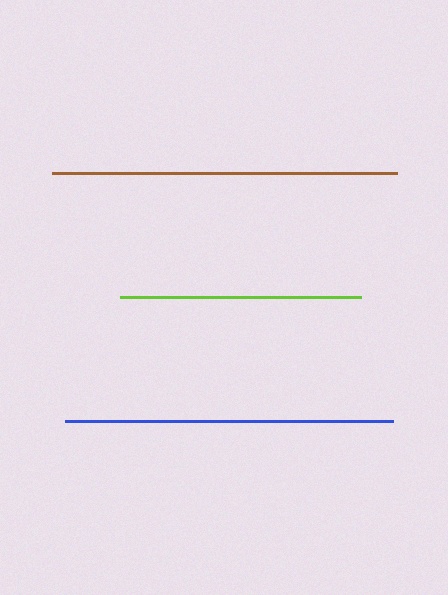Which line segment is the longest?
The brown line is the longest at approximately 344 pixels.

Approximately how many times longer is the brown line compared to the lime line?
The brown line is approximately 1.4 times the length of the lime line.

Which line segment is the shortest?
The lime line is the shortest at approximately 240 pixels.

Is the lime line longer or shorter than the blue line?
The blue line is longer than the lime line.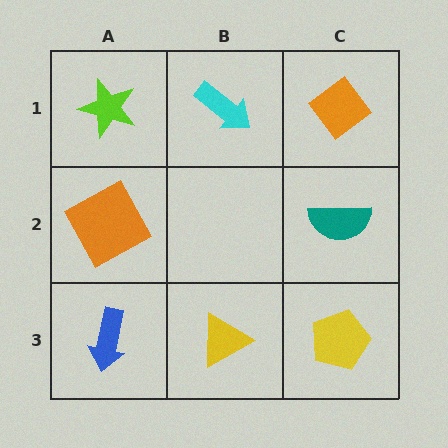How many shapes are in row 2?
2 shapes.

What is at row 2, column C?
A teal semicircle.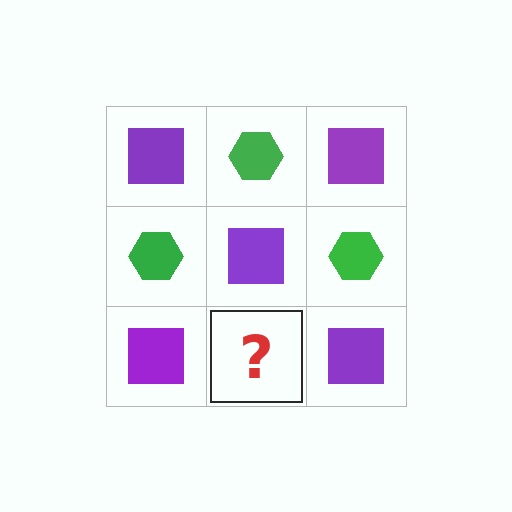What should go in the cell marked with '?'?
The missing cell should contain a green hexagon.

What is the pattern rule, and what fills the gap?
The rule is that it alternates purple square and green hexagon in a checkerboard pattern. The gap should be filled with a green hexagon.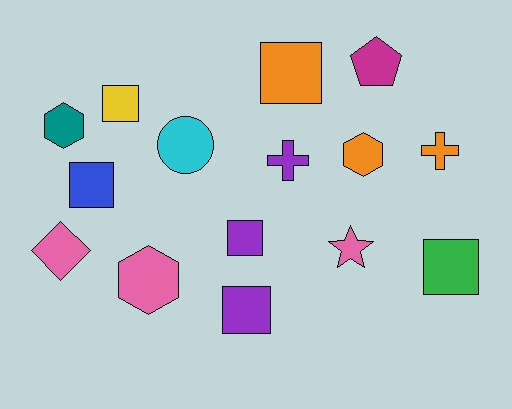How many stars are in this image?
There is 1 star.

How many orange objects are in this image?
There are 3 orange objects.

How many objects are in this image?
There are 15 objects.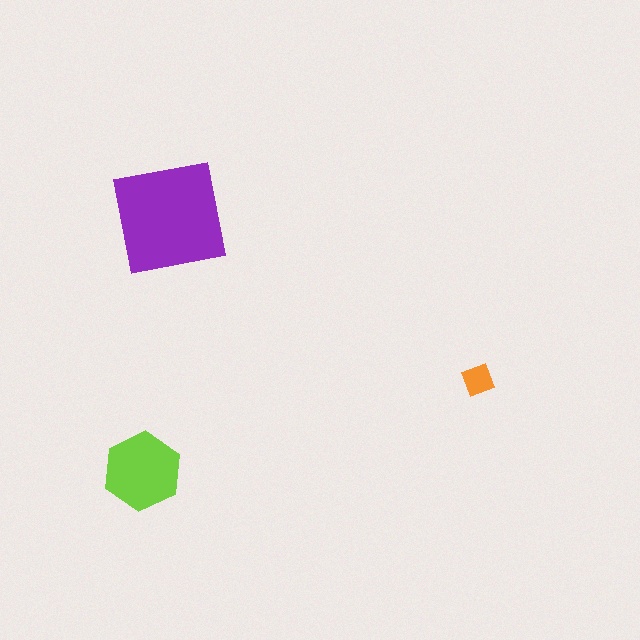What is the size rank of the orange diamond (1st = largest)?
3rd.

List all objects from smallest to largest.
The orange diamond, the lime hexagon, the purple square.